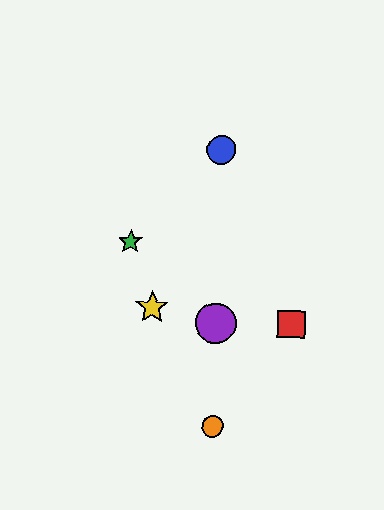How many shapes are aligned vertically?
3 shapes (the blue circle, the purple circle, the orange circle) are aligned vertically.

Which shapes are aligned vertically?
The blue circle, the purple circle, the orange circle are aligned vertically.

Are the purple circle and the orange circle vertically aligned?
Yes, both are at x≈216.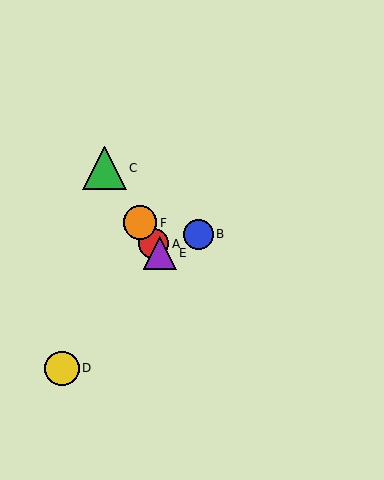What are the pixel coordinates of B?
Object B is at (198, 234).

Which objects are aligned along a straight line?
Objects A, C, E, F are aligned along a straight line.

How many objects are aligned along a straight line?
4 objects (A, C, E, F) are aligned along a straight line.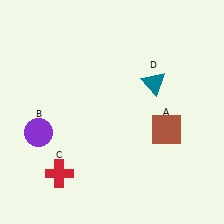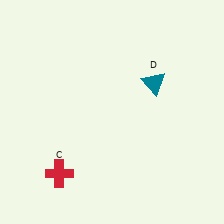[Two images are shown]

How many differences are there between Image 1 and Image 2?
There are 2 differences between the two images.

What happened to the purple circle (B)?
The purple circle (B) was removed in Image 2. It was in the bottom-left area of Image 1.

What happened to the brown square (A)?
The brown square (A) was removed in Image 2. It was in the bottom-right area of Image 1.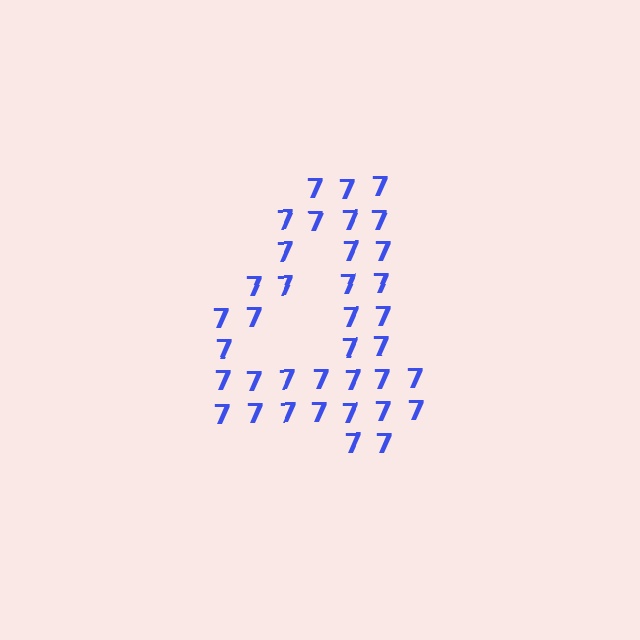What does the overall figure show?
The overall figure shows the digit 4.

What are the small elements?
The small elements are digit 7's.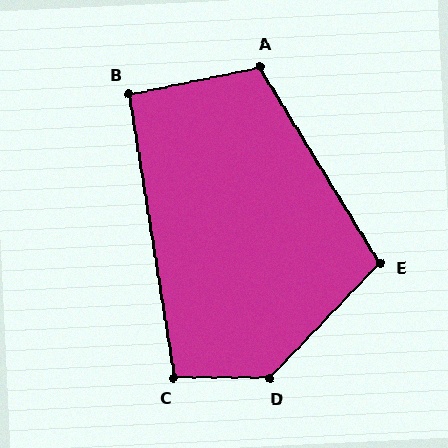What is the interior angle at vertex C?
Approximately 100 degrees (obtuse).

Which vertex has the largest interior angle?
D, at approximately 133 degrees.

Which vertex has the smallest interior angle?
B, at approximately 93 degrees.